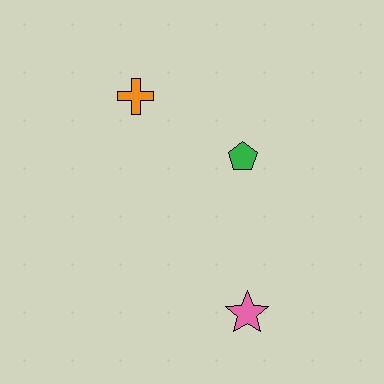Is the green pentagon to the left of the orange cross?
No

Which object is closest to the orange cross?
The green pentagon is closest to the orange cross.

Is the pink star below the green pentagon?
Yes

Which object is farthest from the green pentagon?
The pink star is farthest from the green pentagon.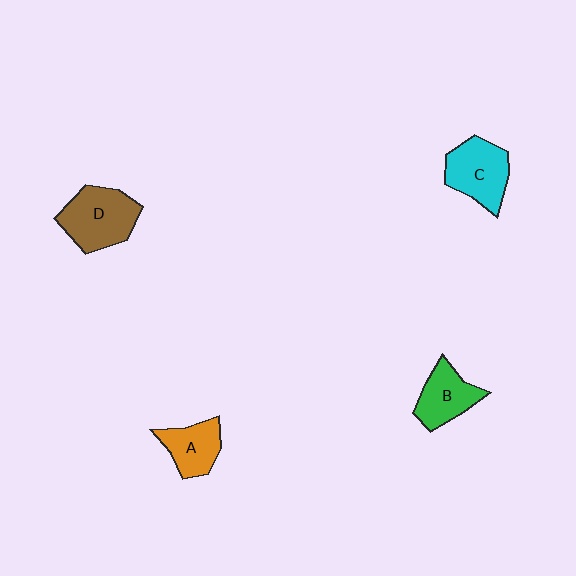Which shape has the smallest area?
Shape A (orange).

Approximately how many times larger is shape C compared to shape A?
Approximately 1.3 times.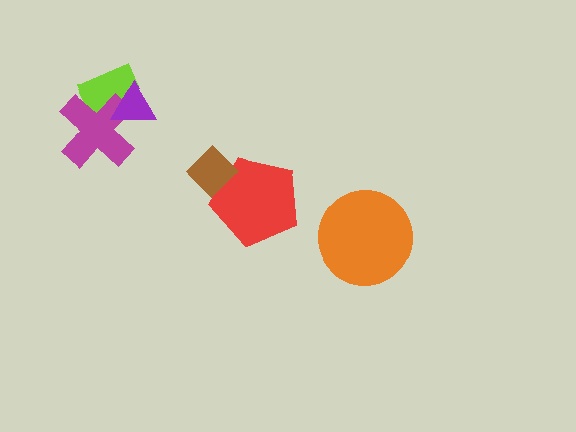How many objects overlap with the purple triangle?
2 objects overlap with the purple triangle.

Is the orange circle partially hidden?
No, no other shape covers it.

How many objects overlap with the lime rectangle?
2 objects overlap with the lime rectangle.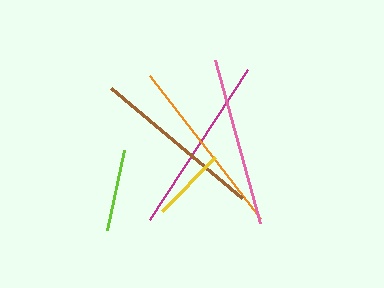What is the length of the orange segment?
The orange segment is approximately 181 pixels long.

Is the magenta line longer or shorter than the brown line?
The magenta line is longer than the brown line.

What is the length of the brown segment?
The brown segment is approximately 170 pixels long.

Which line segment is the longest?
The orange line is the longest at approximately 181 pixels.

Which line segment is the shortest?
The yellow line is the shortest at approximately 76 pixels.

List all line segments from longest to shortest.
From longest to shortest: orange, magenta, brown, pink, lime, yellow.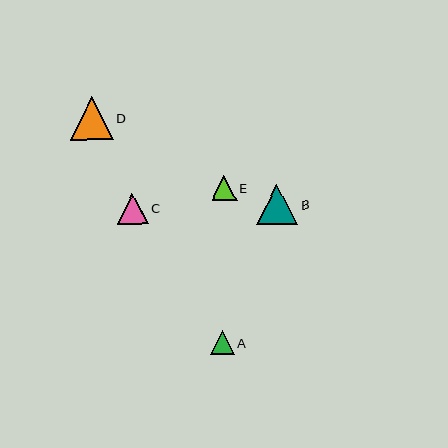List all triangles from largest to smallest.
From largest to smallest: D, B, C, E, A.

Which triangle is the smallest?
Triangle A is the smallest with a size of approximately 24 pixels.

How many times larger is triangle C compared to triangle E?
Triangle C is approximately 1.2 times the size of triangle E.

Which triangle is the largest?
Triangle D is the largest with a size of approximately 43 pixels.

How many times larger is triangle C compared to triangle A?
Triangle C is approximately 1.3 times the size of triangle A.